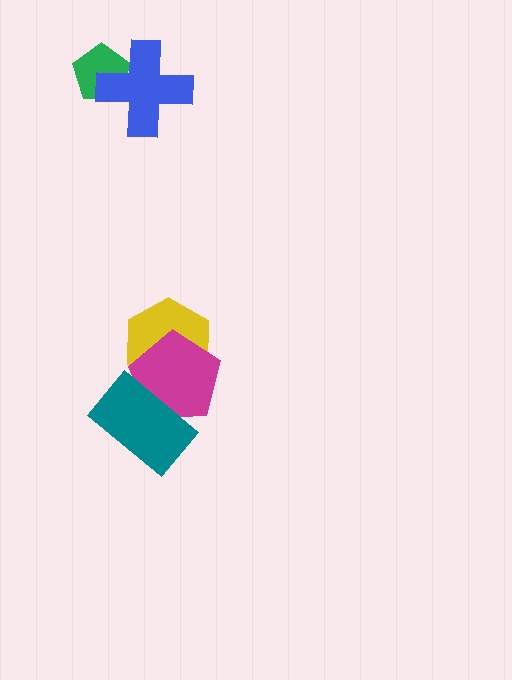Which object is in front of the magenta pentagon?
The teal rectangle is in front of the magenta pentagon.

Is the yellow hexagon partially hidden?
Yes, it is partially covered by another shape.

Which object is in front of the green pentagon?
The blue cross is in front of the green pentagon.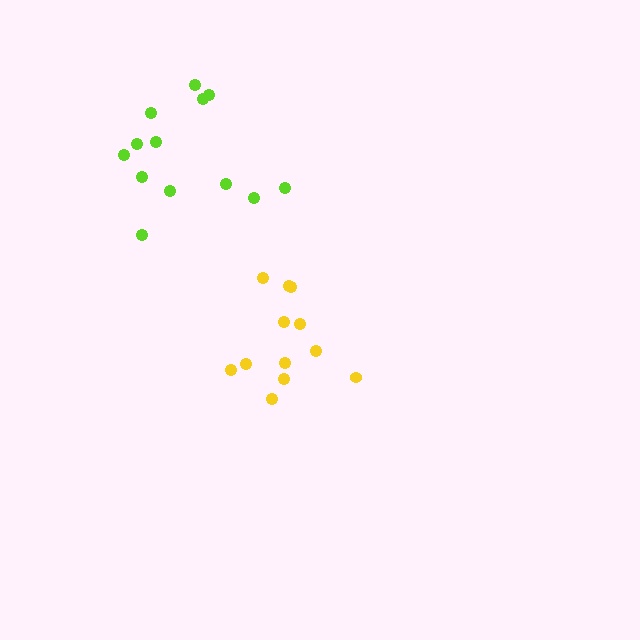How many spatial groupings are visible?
There are 2 spatial groupings.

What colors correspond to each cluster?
The clusters are colored: lime, yellow.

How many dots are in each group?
Group 1: 13 dots, Group 2: 12 dots (25 total).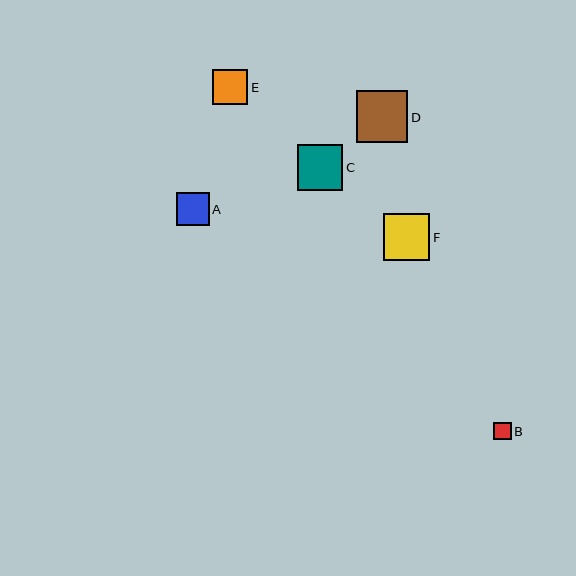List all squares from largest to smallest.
From largest to smallest: D, F, C, E, A, B.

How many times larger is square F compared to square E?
Square F is approximately 1.3 times the size of square E.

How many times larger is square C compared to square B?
Square C is approximately 2.6 times the size of square B.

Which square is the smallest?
Square B is the smallest with a size of approximately 17 pixels.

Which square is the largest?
Square D is the largest with a size of approximately 52 pixels.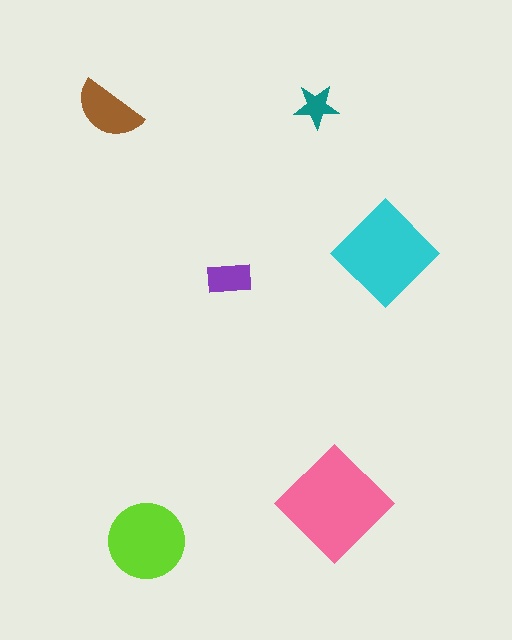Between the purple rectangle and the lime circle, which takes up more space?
The lime circle.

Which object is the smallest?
The teal star.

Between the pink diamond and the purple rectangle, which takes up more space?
The pink diamond.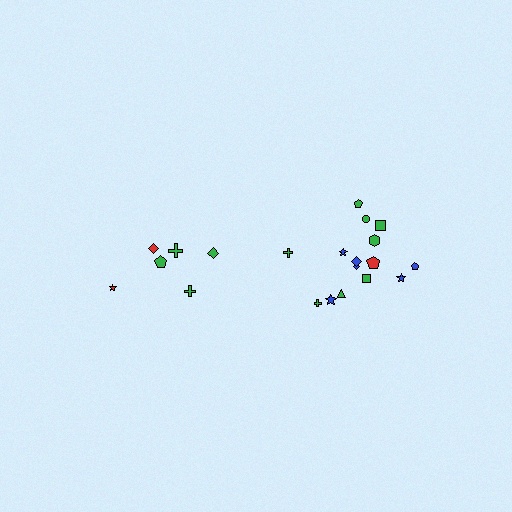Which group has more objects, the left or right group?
The right group.